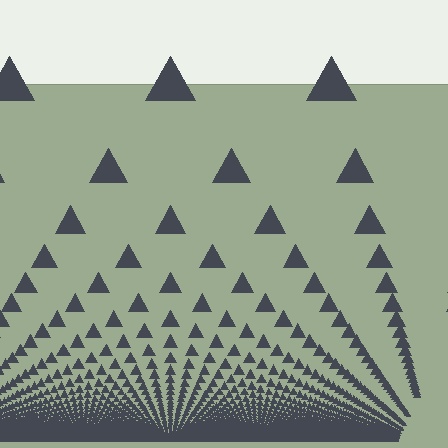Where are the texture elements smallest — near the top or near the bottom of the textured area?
Near the bottom.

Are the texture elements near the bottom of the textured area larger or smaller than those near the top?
Smaller. The gradient is inverted — elements near the bottom are smaller and denser.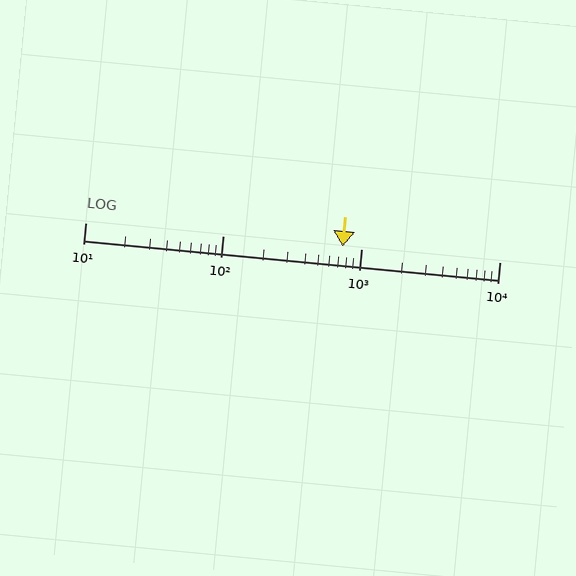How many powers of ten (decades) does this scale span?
The scale spans 3 decades, from 10 to 10000.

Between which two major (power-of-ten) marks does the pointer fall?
The pointer is between 100 and 1000.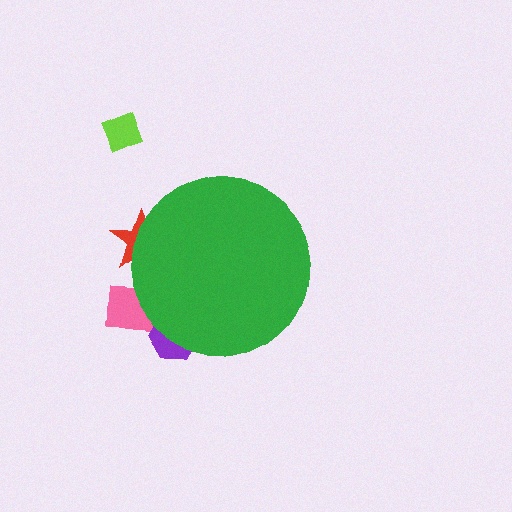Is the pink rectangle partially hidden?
Yes, the pink rectangle is partially hidden behind the green circle.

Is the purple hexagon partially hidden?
Yes, the purple hexagon is partially hidden behind the green circle.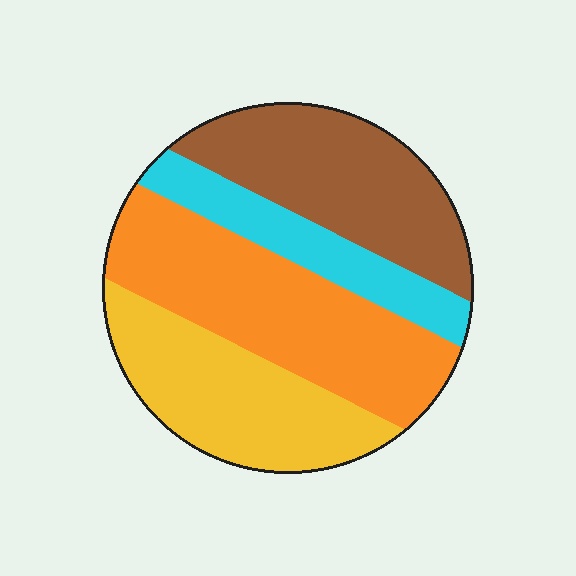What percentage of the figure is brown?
Brown takes up about one quarter (1/4) of the figure.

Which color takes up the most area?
Orange, at roughly 35%.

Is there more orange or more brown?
Orange.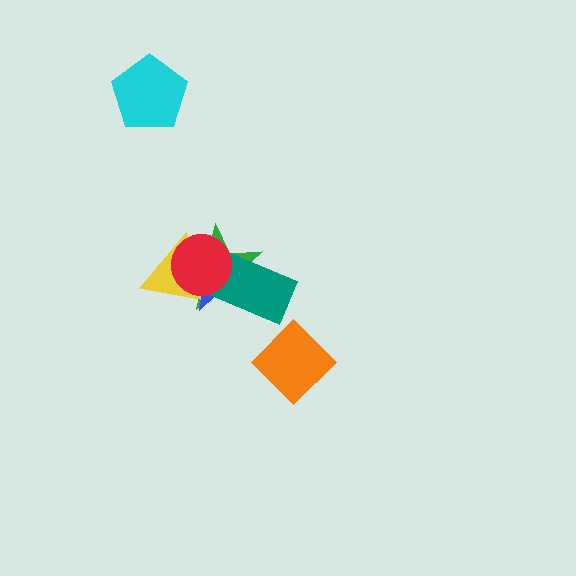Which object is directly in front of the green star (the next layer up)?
The yellow triangle is directly in front of the green star.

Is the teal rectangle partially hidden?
Yes, it is partially covered by another shape.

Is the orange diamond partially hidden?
No, no other shape covers it.